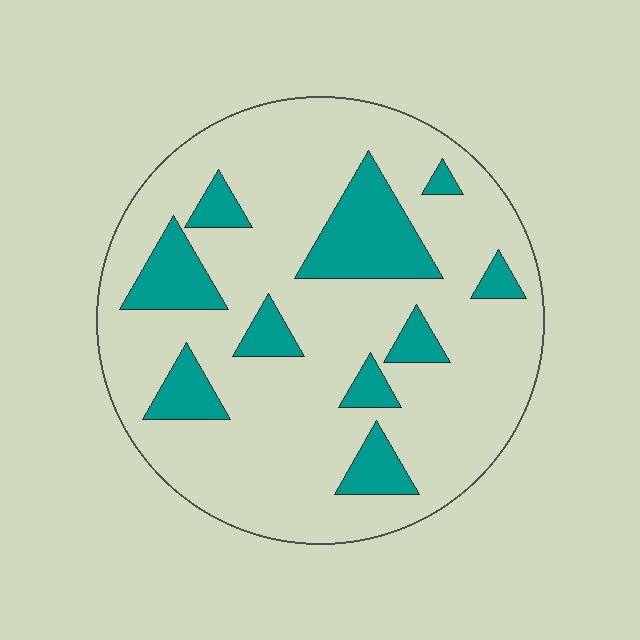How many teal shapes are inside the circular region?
10.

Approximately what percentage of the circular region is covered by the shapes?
Approximately 20%.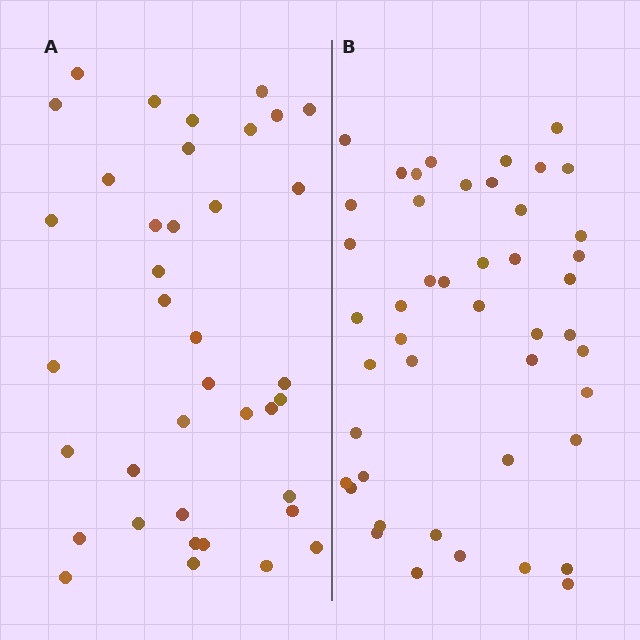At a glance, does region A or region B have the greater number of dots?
Region B (the right region) has more dots.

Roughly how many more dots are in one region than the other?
Region B has roughly 8 or so more dots than region A.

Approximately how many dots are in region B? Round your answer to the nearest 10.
About 50 dots. (The exact count is 46, which rounds to 50.)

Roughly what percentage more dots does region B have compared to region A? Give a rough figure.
About 20% more.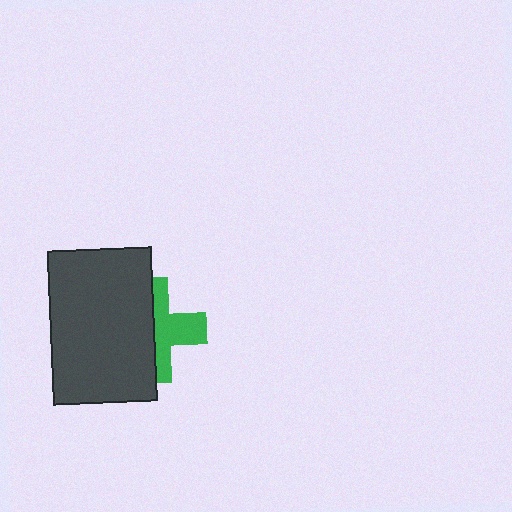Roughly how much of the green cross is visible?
About half of it is visible (roughly 50%).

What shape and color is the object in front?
The object in front is a dark gray rectangle.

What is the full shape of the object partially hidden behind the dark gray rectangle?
The partially hidden object is a green cross.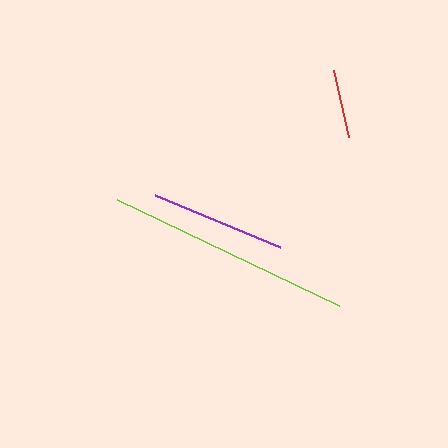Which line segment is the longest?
The lime line is the longest at approximately 246 pixels.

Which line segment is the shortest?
The red line is the shortest at approximately 69 pixels.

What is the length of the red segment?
The red segment is approximately 69 pixels long.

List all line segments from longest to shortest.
From longest to shortest: lime, purple, red.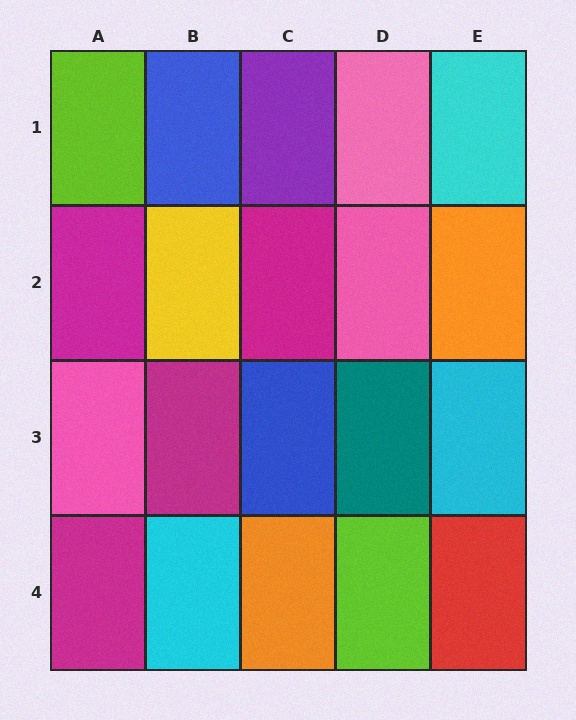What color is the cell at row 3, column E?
Cyan.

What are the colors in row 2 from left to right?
Magenta, yellow, magenta, pink, orange.